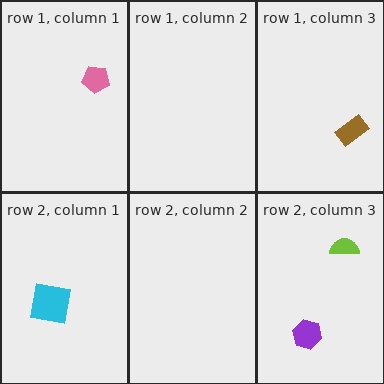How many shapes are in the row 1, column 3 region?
1.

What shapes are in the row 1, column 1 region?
The pink pentagon.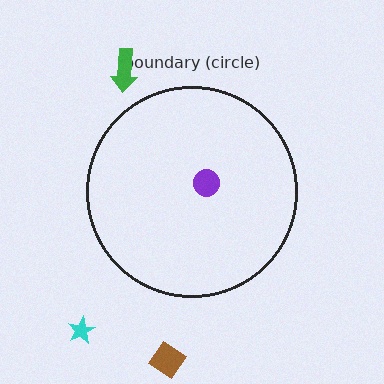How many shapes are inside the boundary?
1 inside, 3 outside.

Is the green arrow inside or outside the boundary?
Outside.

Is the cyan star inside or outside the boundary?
Outside.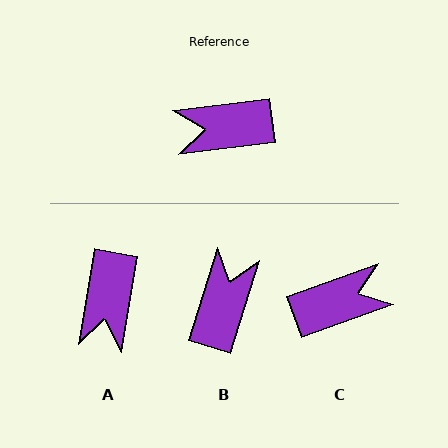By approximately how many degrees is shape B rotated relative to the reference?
Approximately 114 degrees clockwise.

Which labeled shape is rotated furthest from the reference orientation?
C, about 167 degrees away.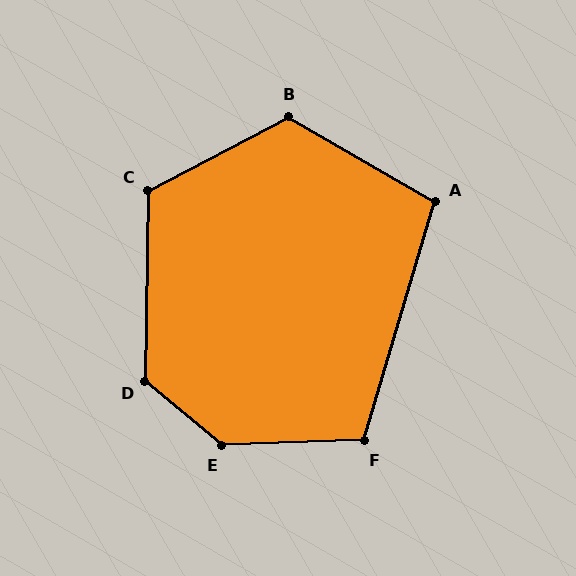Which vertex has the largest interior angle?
E, at approximately 138 degrees.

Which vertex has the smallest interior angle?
A, at approximately 103 degrees.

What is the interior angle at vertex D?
Approximately 129 degrees (obtuse).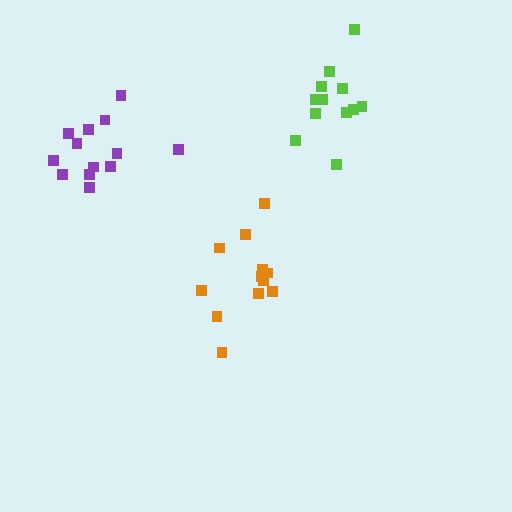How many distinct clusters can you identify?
There are 3 distinct clusters.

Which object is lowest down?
The orange cluster is bottommost.